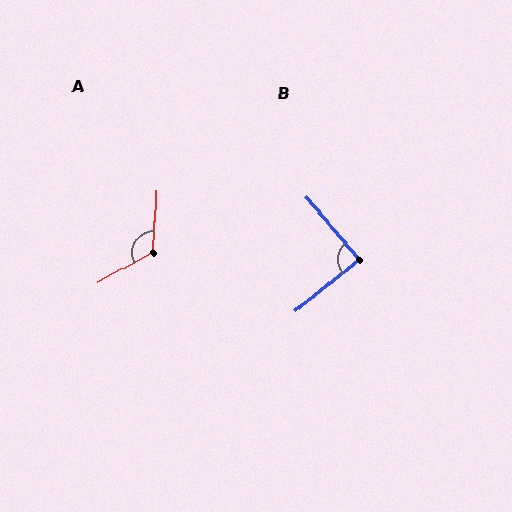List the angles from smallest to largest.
B (89°), A (122°).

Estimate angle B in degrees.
Approximately 89 degrees.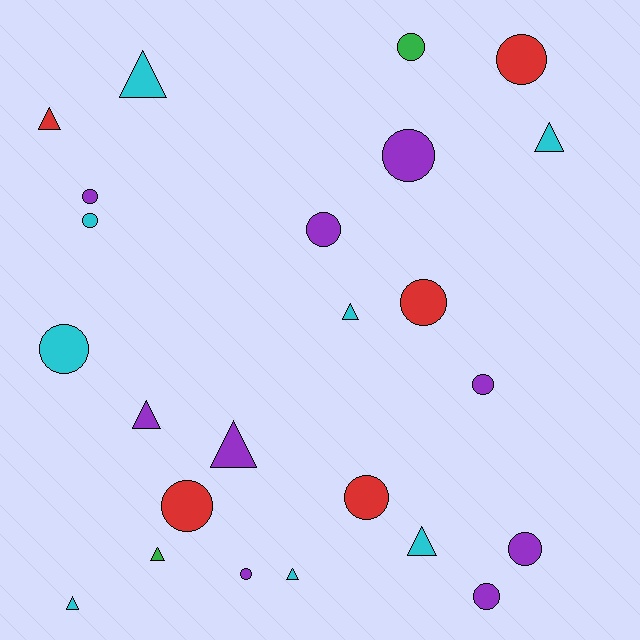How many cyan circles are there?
There are 2 cyan circles.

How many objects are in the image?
There are 24 objects.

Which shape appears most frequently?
Circle, with 14 objects.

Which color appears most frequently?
Purple, with 9 objects.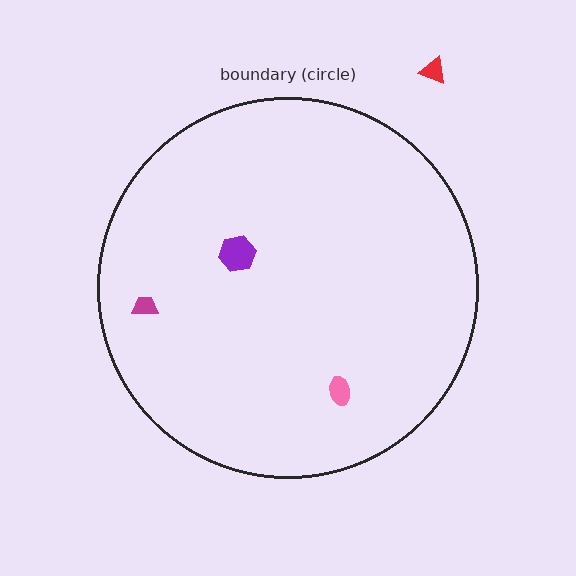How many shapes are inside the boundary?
3 inside, 1 outside.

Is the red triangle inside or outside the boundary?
Outside.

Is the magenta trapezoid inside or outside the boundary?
Inside.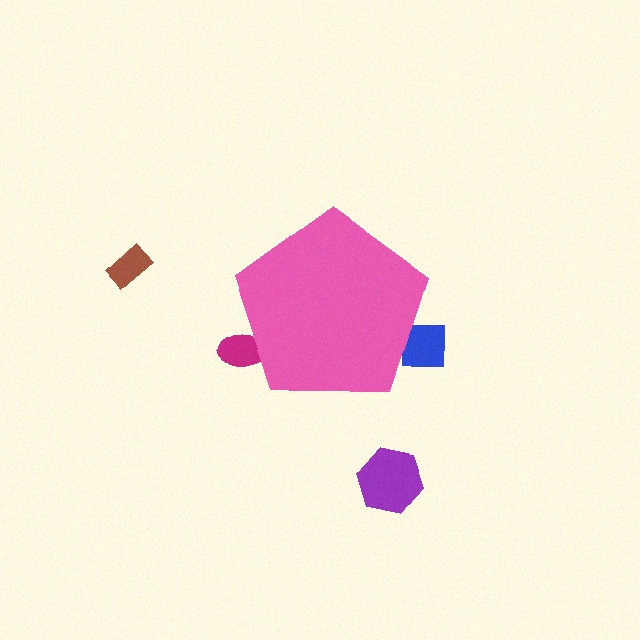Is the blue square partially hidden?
Yes, the blue square is partially hidden behind the pink pentagon.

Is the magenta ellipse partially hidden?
Yes, the magenta ellipse is partially hidden behind the pink pentagon.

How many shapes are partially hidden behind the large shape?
2 shapes are partially hidden.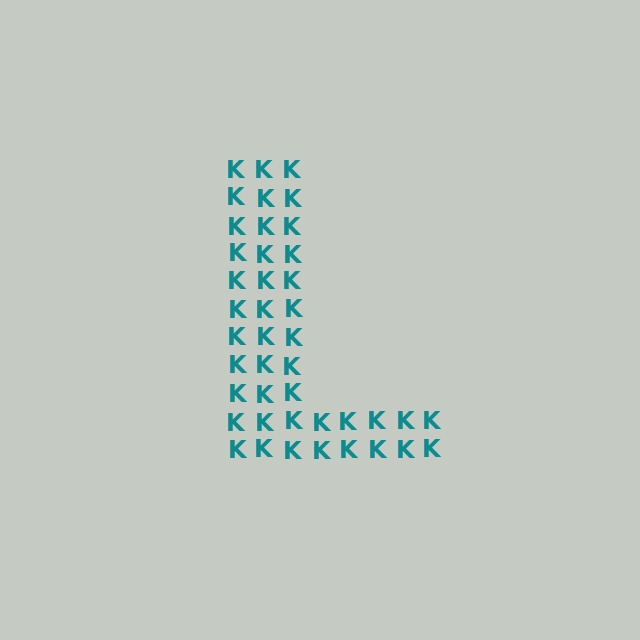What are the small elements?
The small elements are letter K's.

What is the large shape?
The large shape is the letter L.